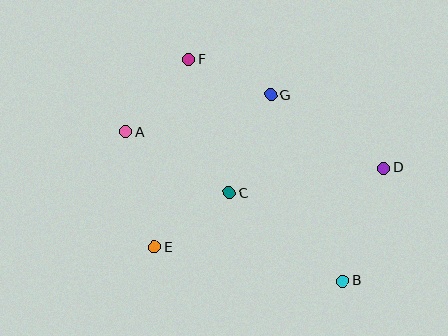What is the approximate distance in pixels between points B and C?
The distance between B and C is approximately 144 pixels.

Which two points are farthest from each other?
Points B and F are farthest from each other.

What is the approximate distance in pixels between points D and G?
The distance between D and G is approximately 135 pixels.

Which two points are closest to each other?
Points F and G are closest to each other.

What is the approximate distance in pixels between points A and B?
The distance between A and B is approximately 263 pixels.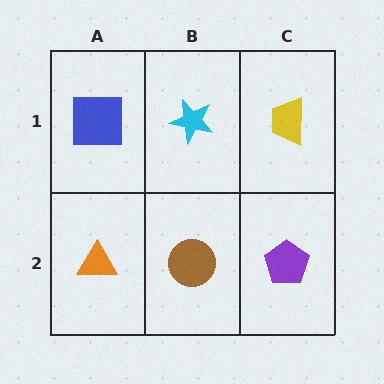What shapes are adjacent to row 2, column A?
A blue square (row 1, column A), a brown circle (row 2, column B).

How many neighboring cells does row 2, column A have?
2.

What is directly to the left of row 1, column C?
A cyan star.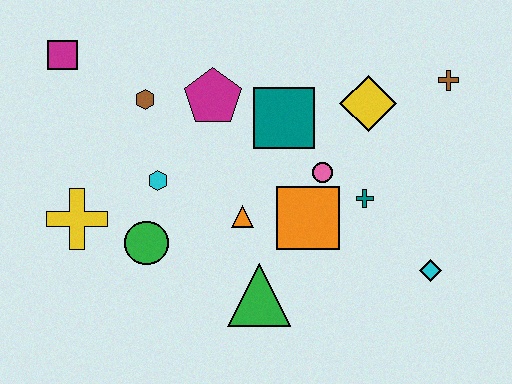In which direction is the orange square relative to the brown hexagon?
The orange square is to the right of the brown hexagon.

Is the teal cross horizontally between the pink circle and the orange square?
No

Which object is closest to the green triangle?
The orange triangle is closest to the green triangle.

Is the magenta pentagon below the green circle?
No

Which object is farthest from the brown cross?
The yellow cross is farthest from the brown cross.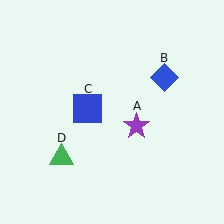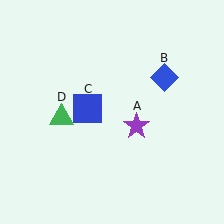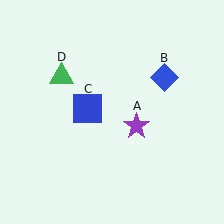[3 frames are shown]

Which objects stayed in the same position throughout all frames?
Purple star (object A) and blue diamond (object B) and blue square (object C) remained stationary.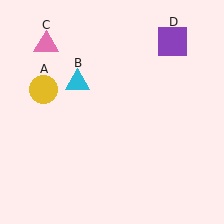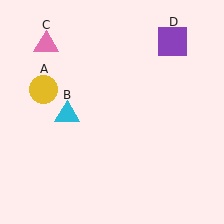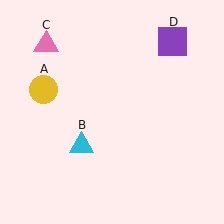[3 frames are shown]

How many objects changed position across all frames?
1 object changed position: cyan triangle (object B).